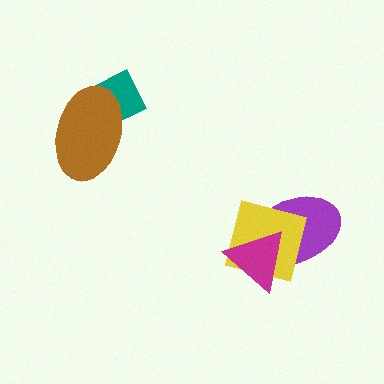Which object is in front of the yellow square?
The magenta triangle is in front of the yellow square.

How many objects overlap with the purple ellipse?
2 objects overlap with the purple ellipse.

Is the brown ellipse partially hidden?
No, no other shape covers it.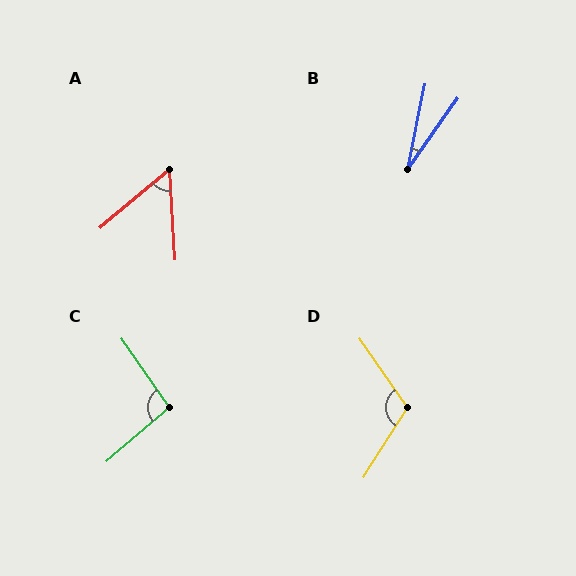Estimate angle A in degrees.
Approximately 53 degrees.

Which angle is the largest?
D, at approximately 113 degrees.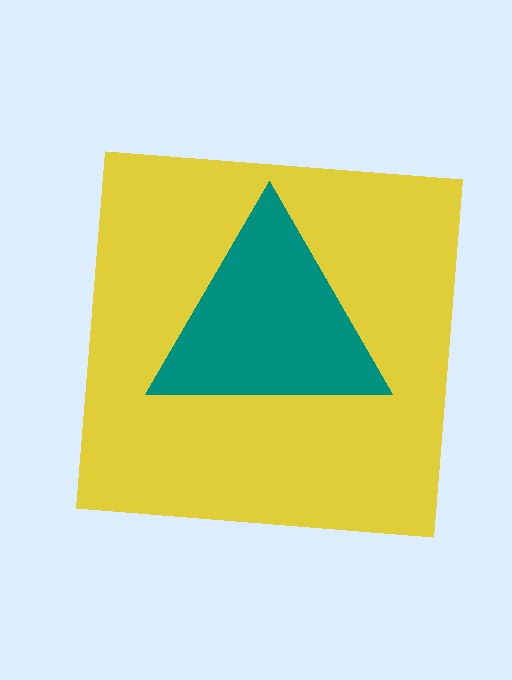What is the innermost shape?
The teal triangle.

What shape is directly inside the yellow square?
The teal triangle.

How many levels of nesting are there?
2.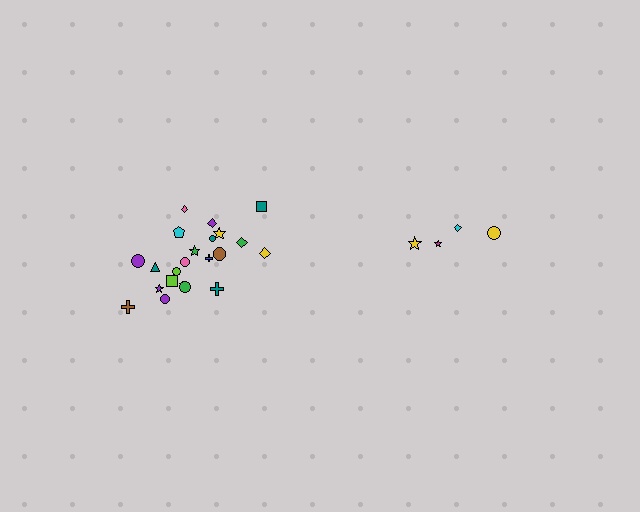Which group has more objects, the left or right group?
The left group.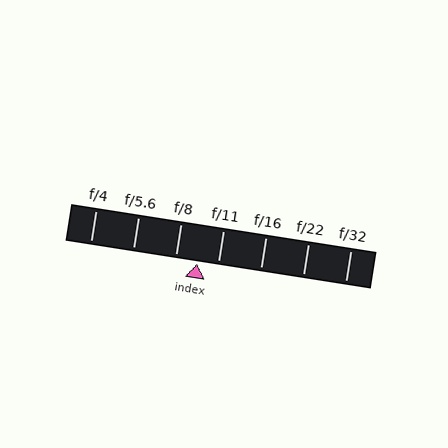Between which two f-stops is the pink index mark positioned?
The index mark is between f/8 and f/11.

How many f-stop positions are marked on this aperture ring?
There are 7 f-stop positions marked.